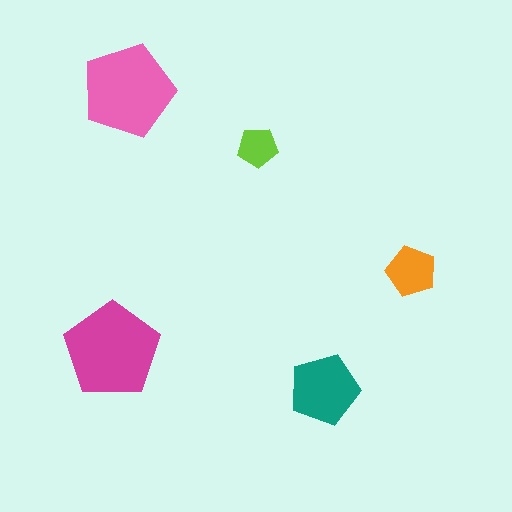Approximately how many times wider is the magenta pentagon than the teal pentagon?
About 1.5 times wider.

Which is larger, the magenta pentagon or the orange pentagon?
The magenta one.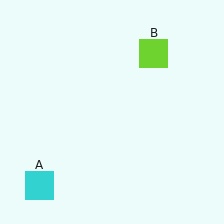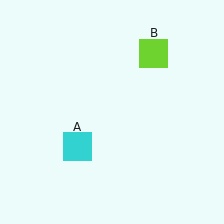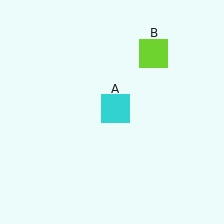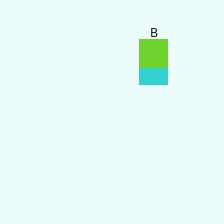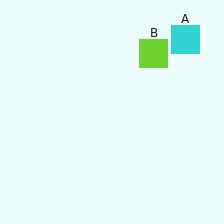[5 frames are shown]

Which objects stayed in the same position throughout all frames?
Lime square (object B) remained stationary.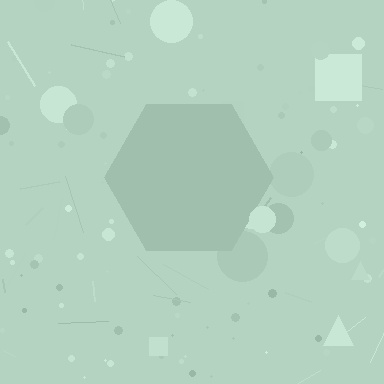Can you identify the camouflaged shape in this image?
The camouflaged shape is a hexagon.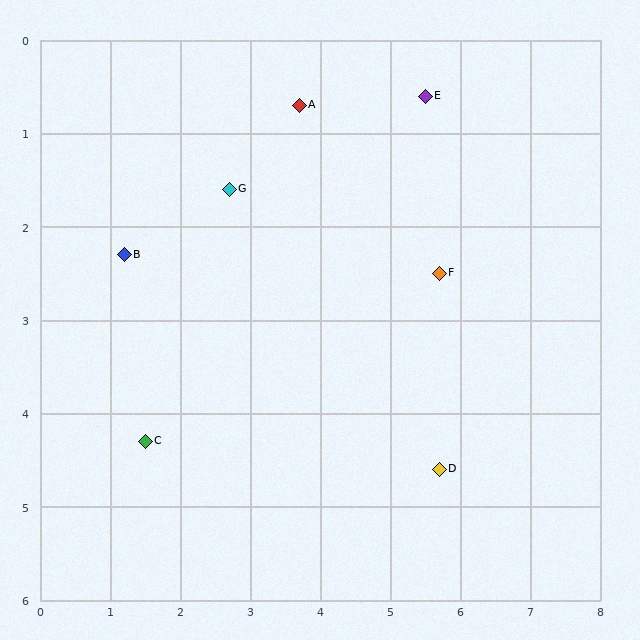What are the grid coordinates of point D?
Point D is at approximately (5.7, 4.6).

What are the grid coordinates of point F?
Point F is at approximately (5.7, 2.5).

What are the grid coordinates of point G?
Point G is at approximately (2.7, 1.6).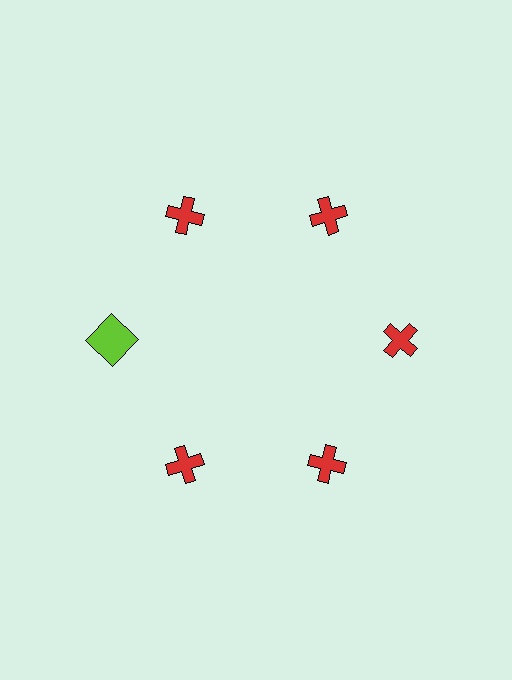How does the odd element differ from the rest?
It differs in both color (lime instead of red) and shape (square instead of cross).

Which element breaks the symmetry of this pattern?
The lime square at roughly the 9 o'clock position breaks the symmetry. All other shapes are red crosses.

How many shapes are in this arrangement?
There are 6 shapes arranged in a ring pattern.